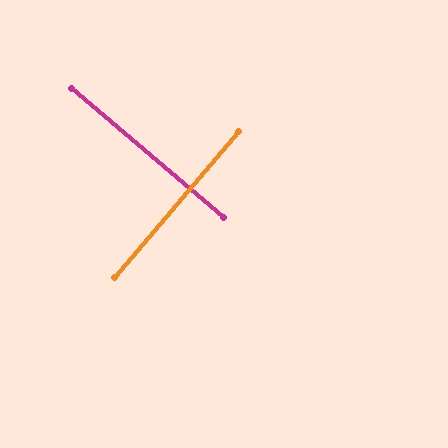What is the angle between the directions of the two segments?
Approximately 90 degrees.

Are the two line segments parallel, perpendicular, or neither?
Perpendicular — they meet at approximately 90°.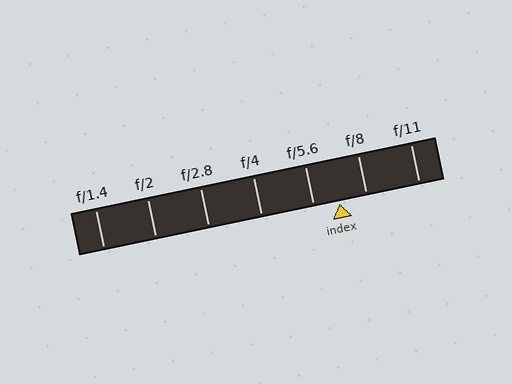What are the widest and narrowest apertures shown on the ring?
The widest aperture shown is f/1.4 and the narrowest is f/11.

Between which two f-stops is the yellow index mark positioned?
The index mark is between f/5.6 and f/8.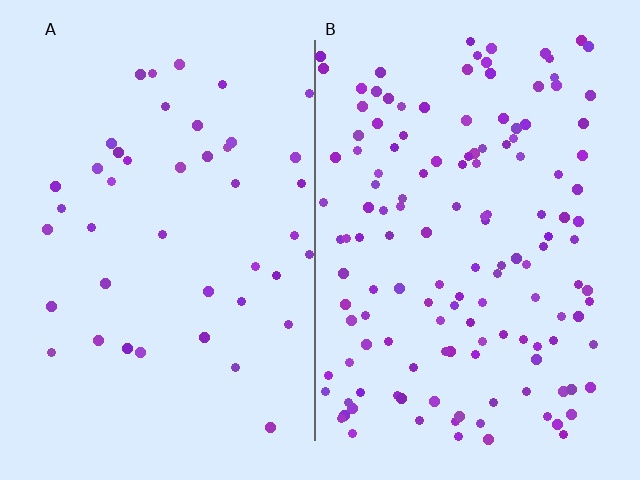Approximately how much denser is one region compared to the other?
Approximately 3.2× — region B over region A.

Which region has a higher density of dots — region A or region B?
B (the right).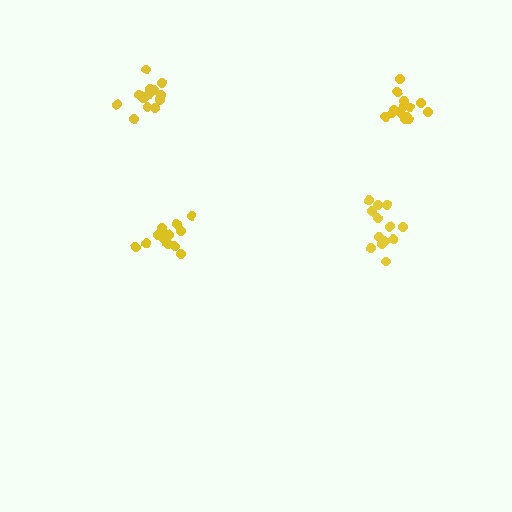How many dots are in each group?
Group 1: 13 dots, Group 2: 13 dots, Group 3: 16 dots, Group 4: 13 dots (55 total).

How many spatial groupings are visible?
There are 4 spatial groupings.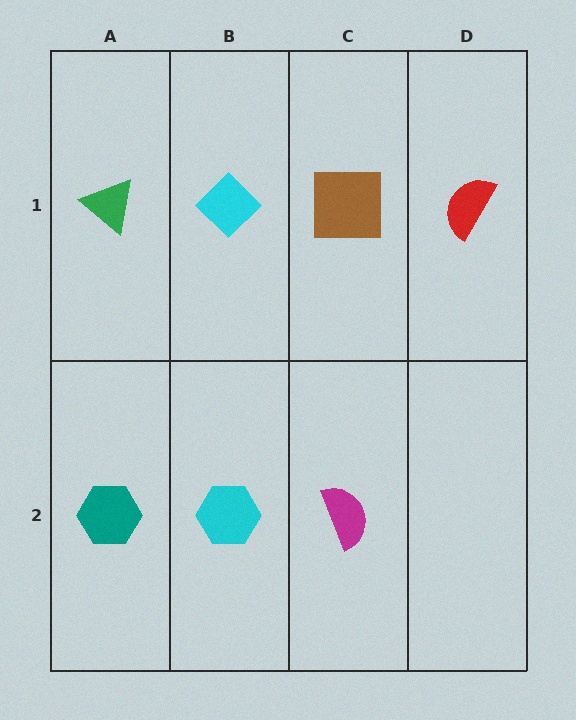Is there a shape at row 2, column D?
No, that cell is empty.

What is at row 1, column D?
A red semicircle.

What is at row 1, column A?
A green triangle.